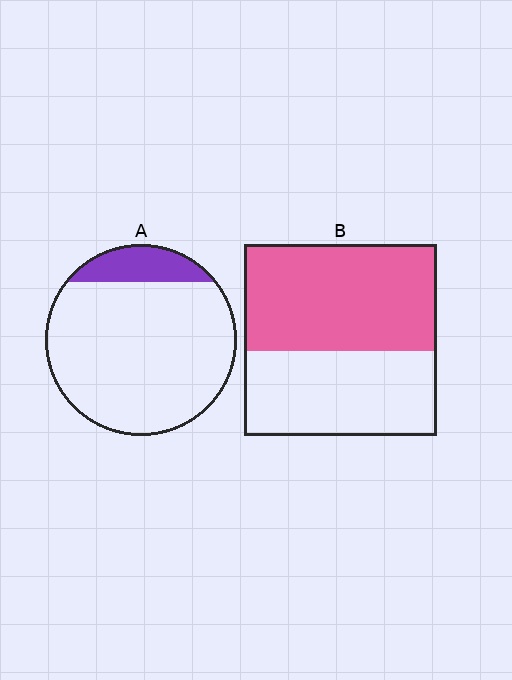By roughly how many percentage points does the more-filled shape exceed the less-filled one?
By roughly 40 percentage points (B over A).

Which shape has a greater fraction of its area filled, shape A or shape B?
Shape B.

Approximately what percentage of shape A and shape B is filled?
A is approximately 15% and B is approximately 55%.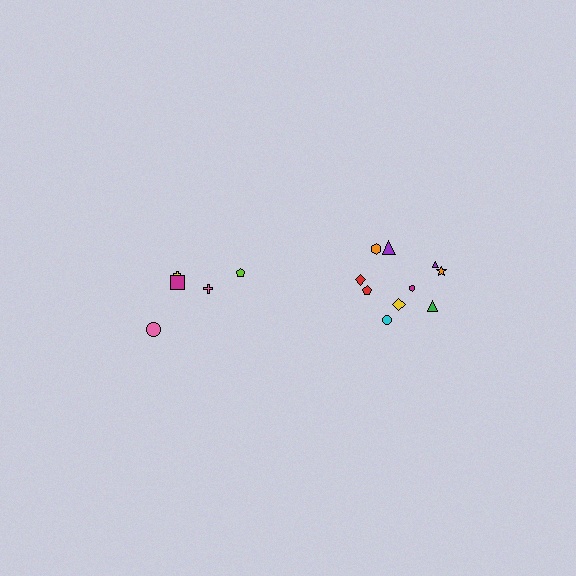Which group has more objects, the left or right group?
The right group.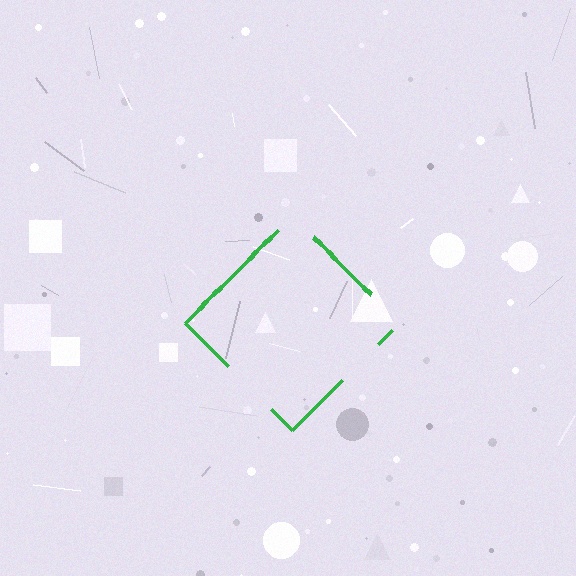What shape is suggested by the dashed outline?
The dashed outline suggests a diamond.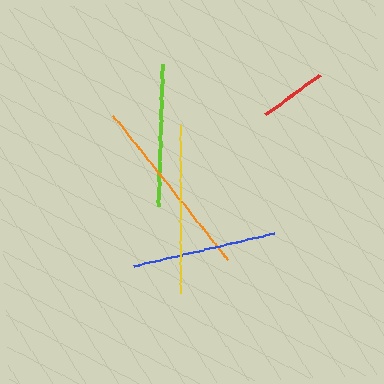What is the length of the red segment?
The red segment is approximately 67 pixels long.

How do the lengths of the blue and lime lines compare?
The blue and lime lines are approximately the same length.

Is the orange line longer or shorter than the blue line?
The orange line is longer than the blue line.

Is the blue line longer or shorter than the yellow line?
The yellow line is longer than the blue line.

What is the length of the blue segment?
The blue segment is approximately 145 pixels long.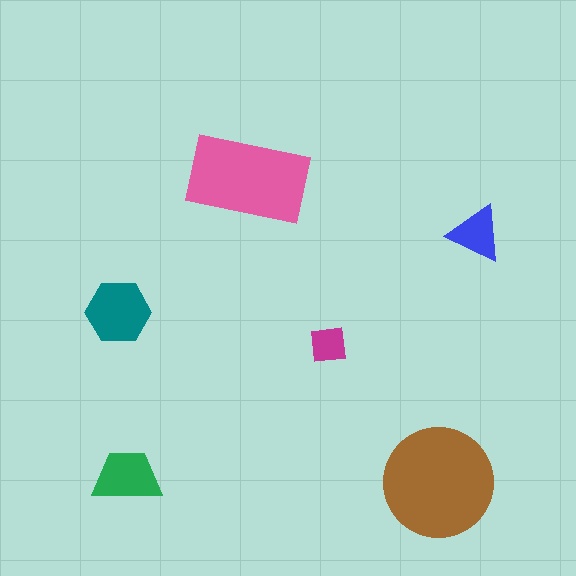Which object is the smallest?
The magenta square.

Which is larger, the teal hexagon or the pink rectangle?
The pink rectangle.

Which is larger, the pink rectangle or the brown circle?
The brown circle.